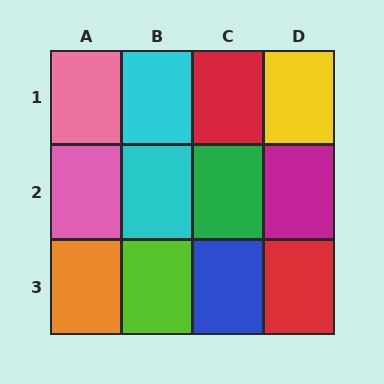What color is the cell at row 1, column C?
Red.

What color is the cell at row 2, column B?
Cyan.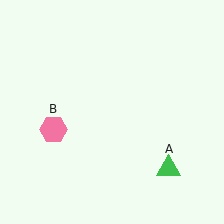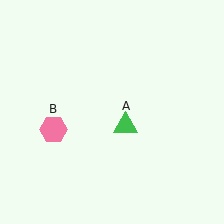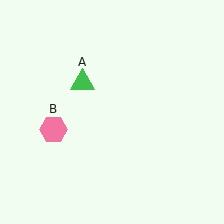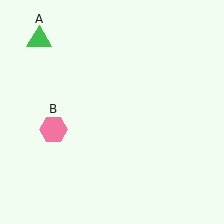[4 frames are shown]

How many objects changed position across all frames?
1 object changed position: green triangle (object A).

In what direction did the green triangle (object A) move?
The green triangle (object A) moved up and to the left.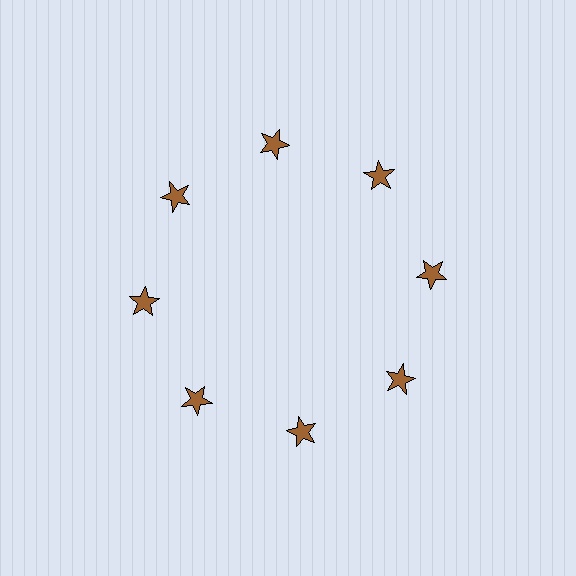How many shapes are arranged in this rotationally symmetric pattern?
There are 8 shapes, arranged in 8 groups of 1.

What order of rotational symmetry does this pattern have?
This pattern has 8-fold rotational symmetry.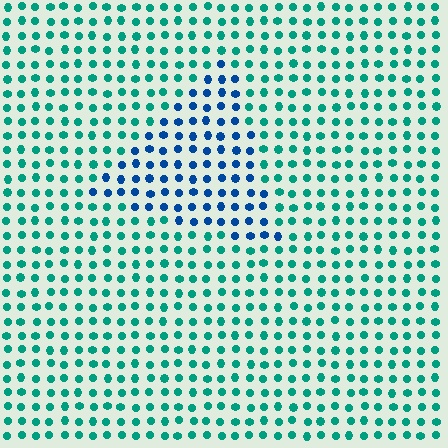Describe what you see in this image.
The image is filled with small teal elements in a uniform arrangement. A triangle-shaped region is visible where the elements are tinted to a slightly different hue, forming a subtle color boundary.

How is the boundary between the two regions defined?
The boundary is defined purely by a slight shift in hue (about 44 degrees). Spacing, size, and orientation are identical on both sides.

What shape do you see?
I see a triangle.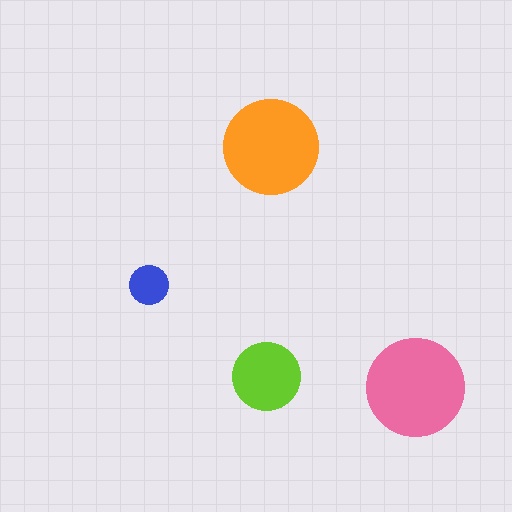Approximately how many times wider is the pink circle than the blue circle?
About 2.5 times wider.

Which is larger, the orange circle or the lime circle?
The orange one.